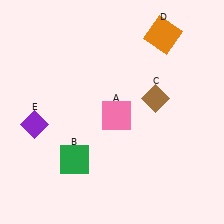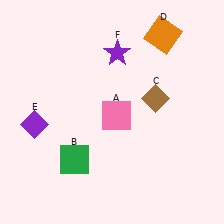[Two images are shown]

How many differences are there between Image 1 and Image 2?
There is 1 difference between the two images.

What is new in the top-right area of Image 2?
A purple star (F) was added in the top-right area of Image 2.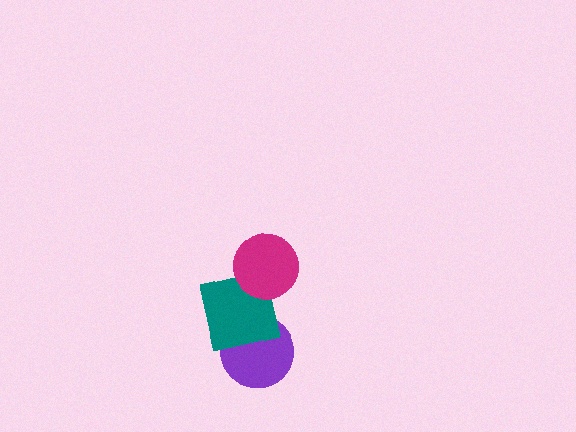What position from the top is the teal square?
The teal square is 2nd from the top.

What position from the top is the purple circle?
The purple circle is 3rd from the top.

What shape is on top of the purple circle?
The teal square is on top of the purple circle.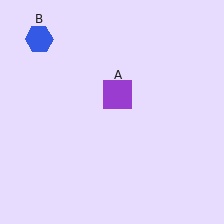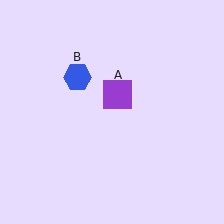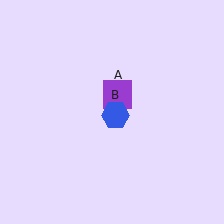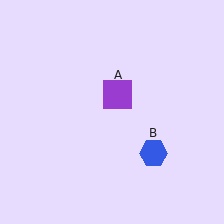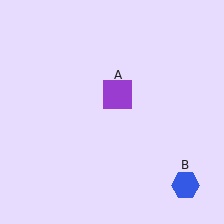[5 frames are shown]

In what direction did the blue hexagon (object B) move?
The blue hexagon (object B) moved down and to the right.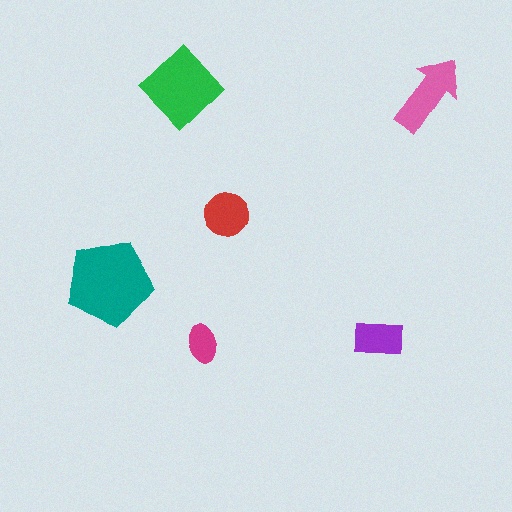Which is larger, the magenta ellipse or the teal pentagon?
The teal pentagon.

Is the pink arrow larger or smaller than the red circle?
Larger.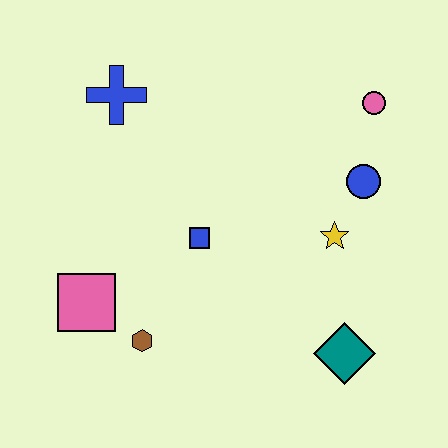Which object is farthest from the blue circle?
The pink square is farthest from the blue circle.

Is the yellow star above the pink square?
Yes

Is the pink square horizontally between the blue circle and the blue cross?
No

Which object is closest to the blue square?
The brown hexagon is closest to the blue square.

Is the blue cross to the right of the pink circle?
No